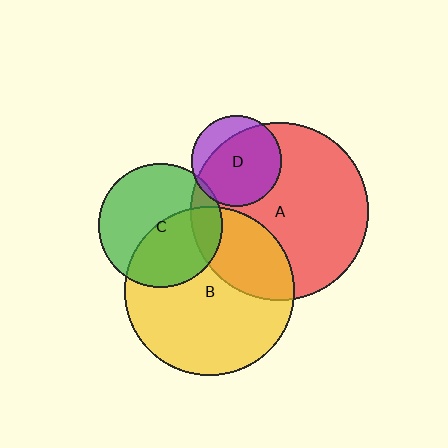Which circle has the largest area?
Circle A (red).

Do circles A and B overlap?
Yes.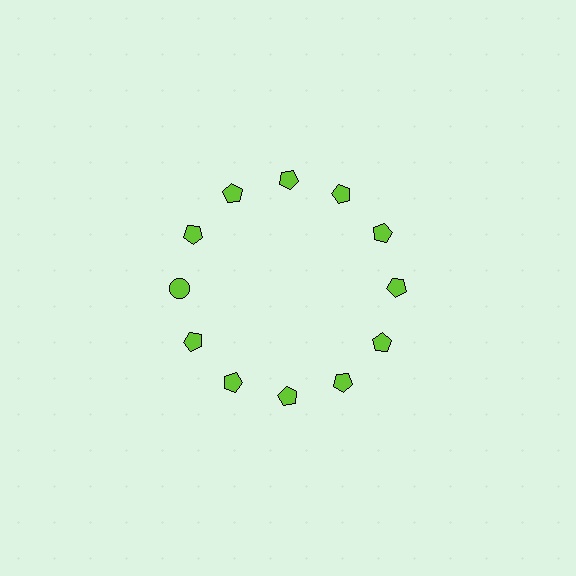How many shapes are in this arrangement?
There are 12 shapes arranged in a ring pattern.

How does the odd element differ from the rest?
It has a different shape: circle instead of pentagon.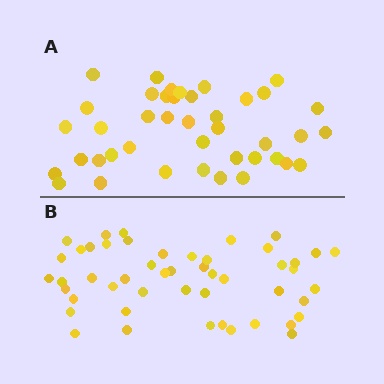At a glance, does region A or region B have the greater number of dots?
Region B (the bottom region) has more dots.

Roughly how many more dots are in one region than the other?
Region B has roughly 8 or so more dots than region A.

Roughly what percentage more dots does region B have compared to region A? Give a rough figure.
About 20% more.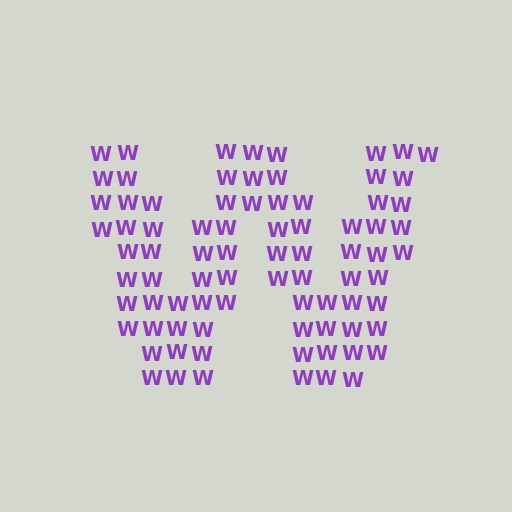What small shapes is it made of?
It is made of small letter W's.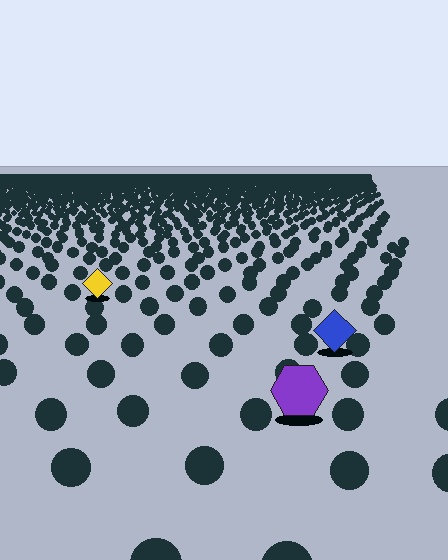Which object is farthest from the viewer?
The yellow diamond is farthest from the viewer. It appears smaller and the ground texture around it is denser.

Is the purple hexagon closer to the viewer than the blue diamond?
Yes. The purple hexagon is closer — you can tell from the texture gradient: the ground texture is coarser near it.